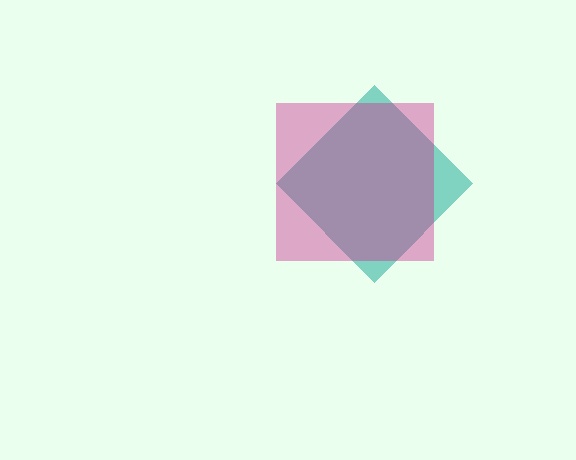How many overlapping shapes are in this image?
There are 2 overlapping shapes in the image.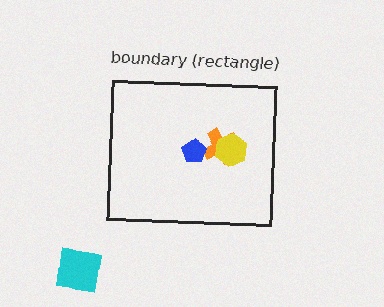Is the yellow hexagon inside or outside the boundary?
Inside.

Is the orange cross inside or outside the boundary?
Inside.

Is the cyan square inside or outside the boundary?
Outside.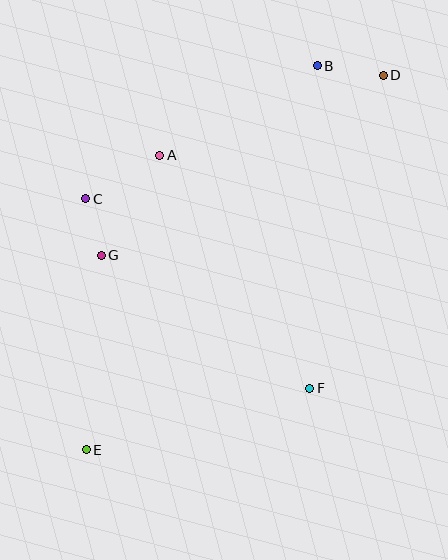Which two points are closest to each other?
Points C and G are closest to each other.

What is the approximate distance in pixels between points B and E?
The distance between B and E is approximately 449 pixels.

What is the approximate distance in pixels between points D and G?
The distance between D and G is approximately 335 pixels.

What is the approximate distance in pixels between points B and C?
The distance between B and C is approximately 267 pixels.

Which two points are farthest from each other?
Points D and E are farthest from each other.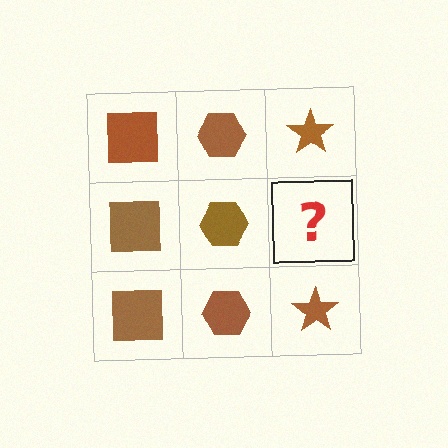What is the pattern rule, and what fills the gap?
The rule is that each column has a consistent shape. The gap should be filled with a brown star.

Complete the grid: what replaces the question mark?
The question mark should be replaced with a brown star.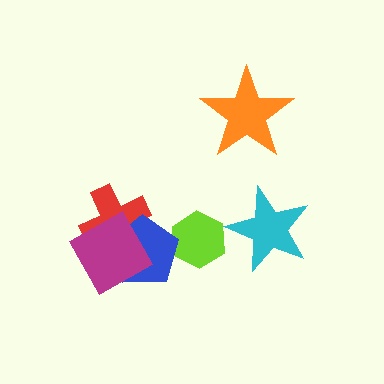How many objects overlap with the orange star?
0 objects overlap with the orange star.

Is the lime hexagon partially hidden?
Yes, it is partially covered by another shape.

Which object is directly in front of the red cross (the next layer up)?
The blue pentagon is directly in front of the red cross.